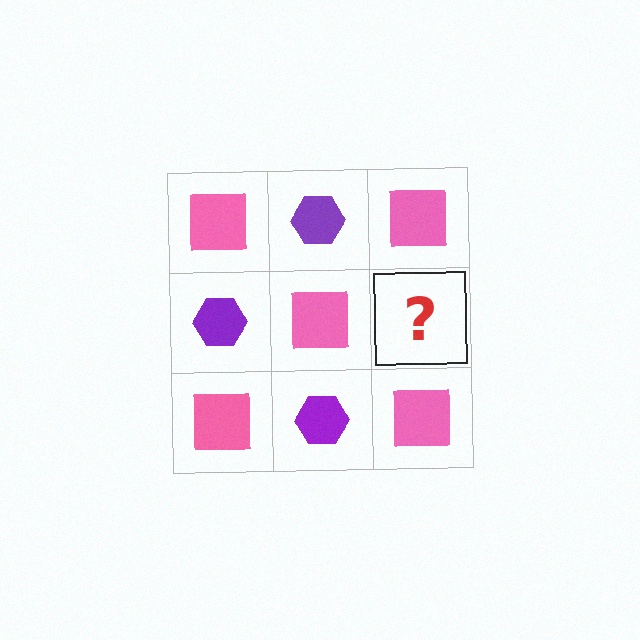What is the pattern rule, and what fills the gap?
The rule is that it alternates pink square and purple hexagon in a checkerboard pattern. The gap should be filled with a purple hexagon.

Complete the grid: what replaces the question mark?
The question mark should be replaced with a purple hexagon.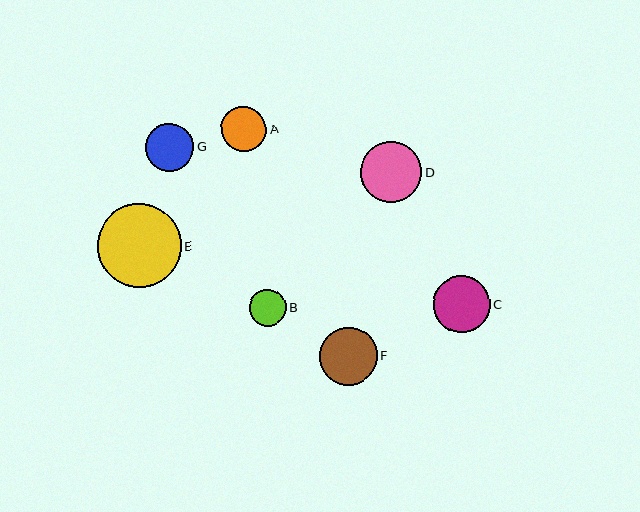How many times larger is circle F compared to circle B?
Circle F is approximately 1.6 times the size of circle B.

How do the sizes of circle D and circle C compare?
Circle D and circle C are approximately the same size.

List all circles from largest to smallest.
From largest to smallest: E, D, F, C, G, A, B.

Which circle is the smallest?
Circle B is the smallest with a size of approximately 37 pixels.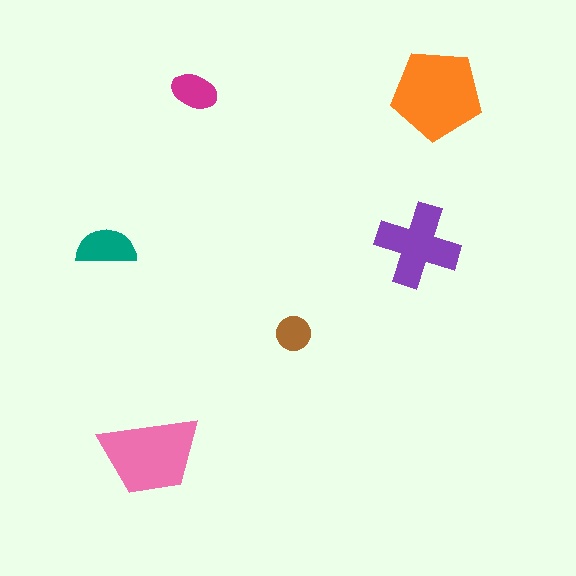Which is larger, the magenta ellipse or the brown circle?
The magenta ellipse.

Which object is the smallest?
The brown circle.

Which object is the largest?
The orange pentagon.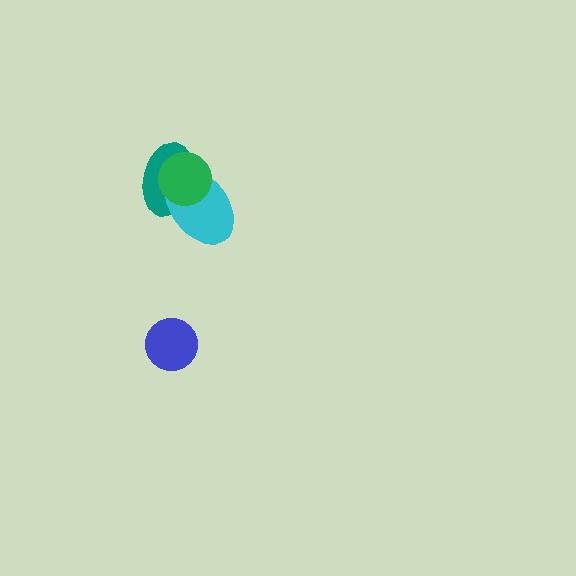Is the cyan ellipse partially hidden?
Yes, it is partially covered by another shape.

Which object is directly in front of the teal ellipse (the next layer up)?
The cyan ellipse is directly in front of the teal ellipse.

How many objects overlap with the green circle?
2 objects overlap with the green circle.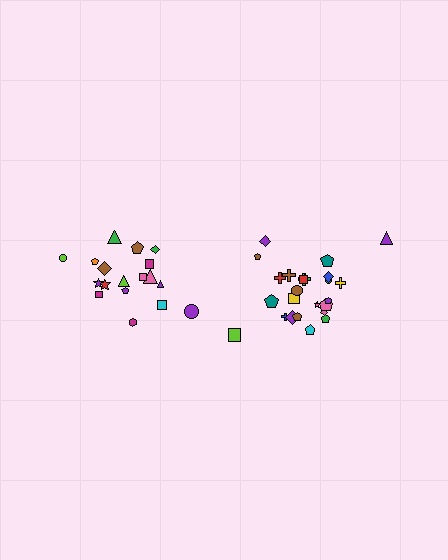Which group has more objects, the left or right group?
The right group.